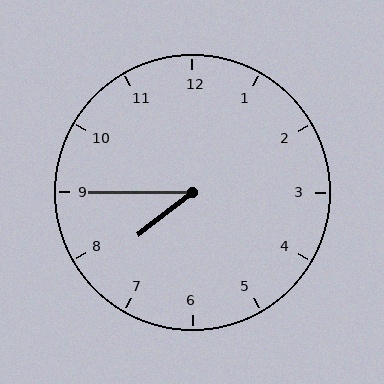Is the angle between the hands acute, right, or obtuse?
It is acute.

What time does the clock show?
7:45.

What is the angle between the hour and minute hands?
Approximately 38 degrees.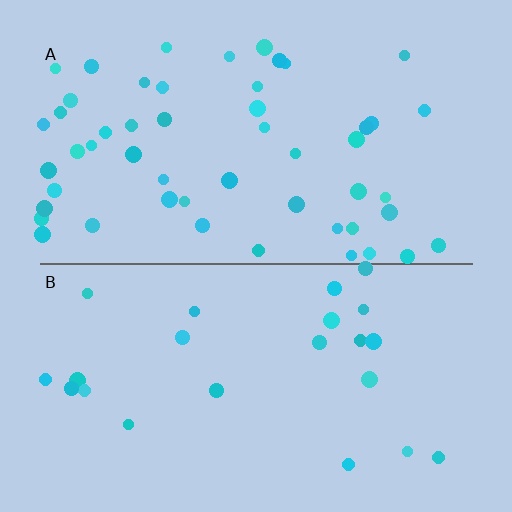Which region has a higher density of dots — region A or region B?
A (the top).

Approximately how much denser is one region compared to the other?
Approximately 2.3× — region A over region B.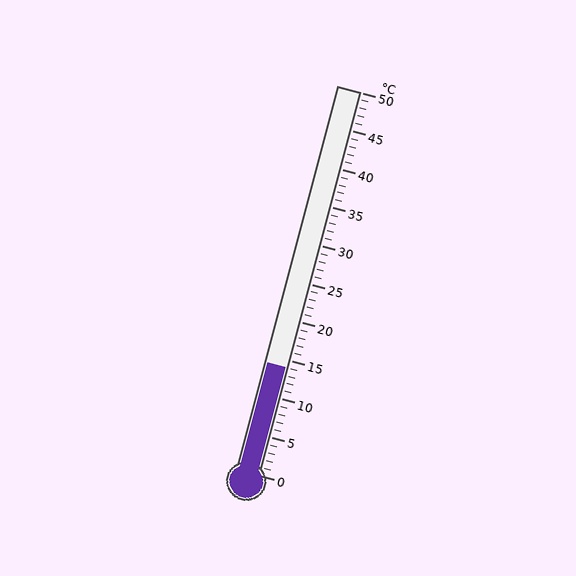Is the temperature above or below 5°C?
The temperature is above 5°C.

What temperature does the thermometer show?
The thermometer shows approximately 14°C.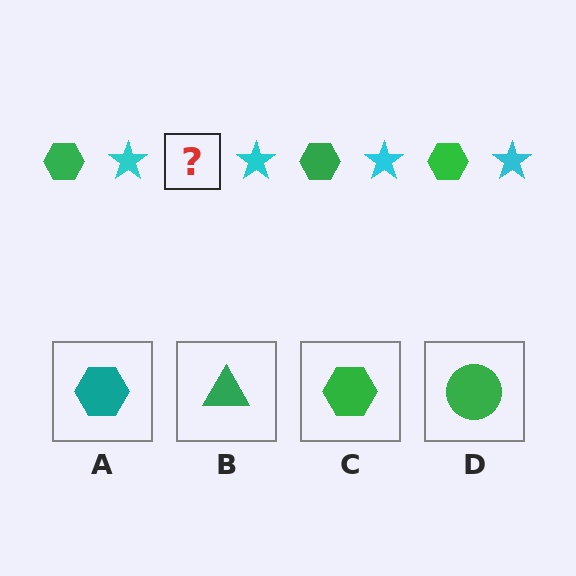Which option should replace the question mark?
Option C.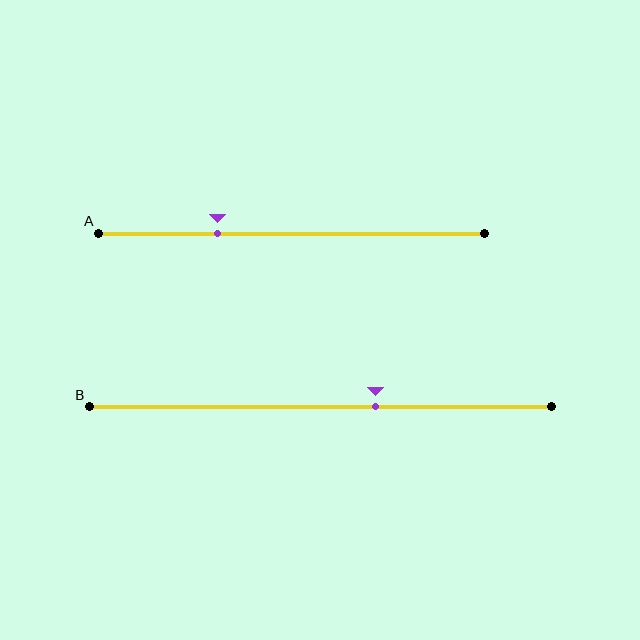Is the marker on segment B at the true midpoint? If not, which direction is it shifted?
No, the marker on segment B is shifted to the right by about 12% of the segment length.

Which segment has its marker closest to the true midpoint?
Segment B has its marker closest to the true midpoint.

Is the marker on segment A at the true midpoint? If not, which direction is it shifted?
No, the marker on segment A is shifted to the left by about 19% of the segment length.